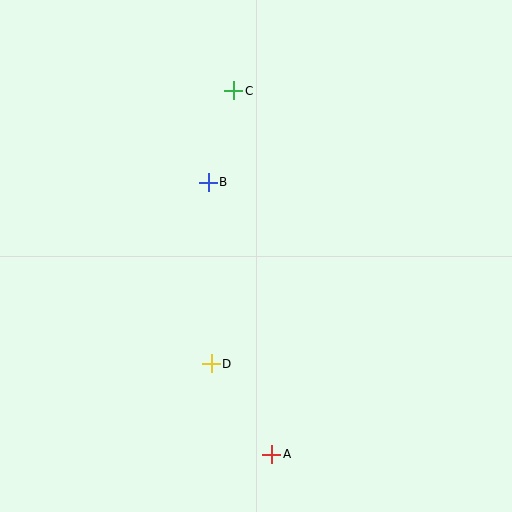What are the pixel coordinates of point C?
Point C is at (234, 91).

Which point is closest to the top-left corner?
Point C is closest to the top-left corner.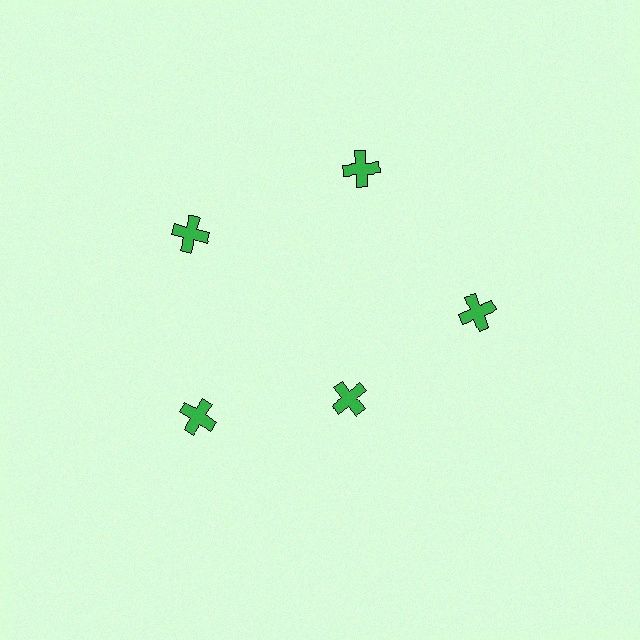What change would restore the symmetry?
The symmetry would be restored by moving it outward, back onto the ring so that all 5 crosses sit at equal angles and equal distance from the center.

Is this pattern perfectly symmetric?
No. The 5 green crosses are arranged in a ring, but one element near the 5 o'clock position is pulled inward toward the center, breaking the 5-fold rotational symmetry.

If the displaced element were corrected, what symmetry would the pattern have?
It would have 5-fold rotational symmetry — the pattern would map onto itself every 72 degrees.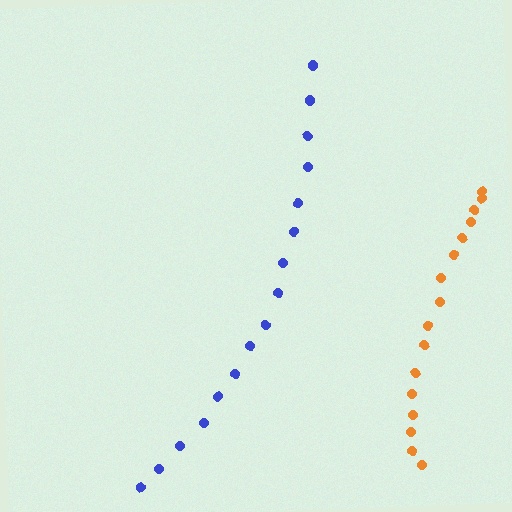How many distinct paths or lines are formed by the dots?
There are 2 distinct paths.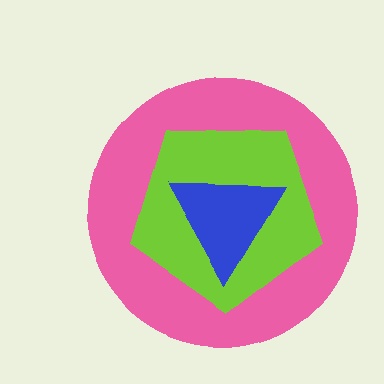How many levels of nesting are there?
3.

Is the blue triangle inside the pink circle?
Yes.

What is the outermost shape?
The pink circle.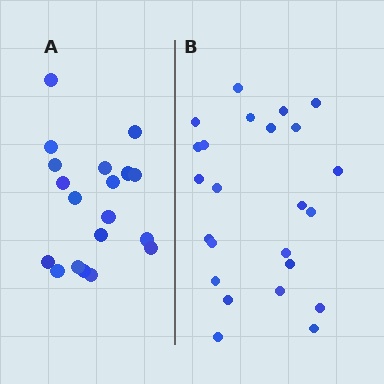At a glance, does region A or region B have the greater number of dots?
Region B (the right region) has more dots.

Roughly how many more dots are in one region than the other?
Region B has about 5 more dots than region A.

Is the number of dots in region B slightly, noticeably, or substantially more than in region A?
Region B has noticeably more, but not dramatically so. The ratio is roughly 1.3 to 1.